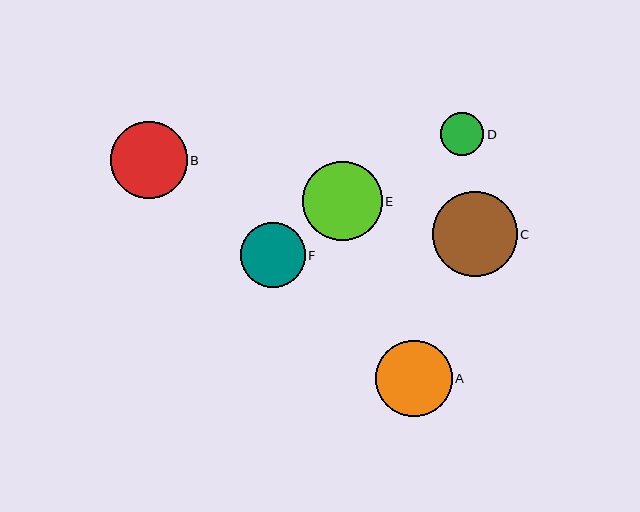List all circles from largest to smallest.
From largest to smallest: C, E, B, A, F, D.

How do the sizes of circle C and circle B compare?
Circle C and circle B are approximately the same size.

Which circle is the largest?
Circle C is the largest with a size of approximately 84 pixels.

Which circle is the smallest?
Circle D is the smallest with a size of approximately 44 pixels.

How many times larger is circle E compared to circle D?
Circle E is approximately 1.8 times the size of circle D.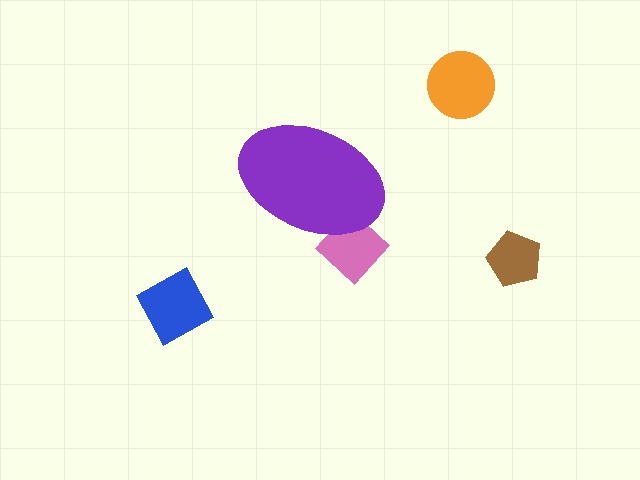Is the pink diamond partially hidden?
Yes, the pink diamond is partially hidden behind the purple ellipse.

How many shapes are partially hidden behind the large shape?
1 shape is partially hidden.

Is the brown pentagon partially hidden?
No, the brown pentagon is fully visible.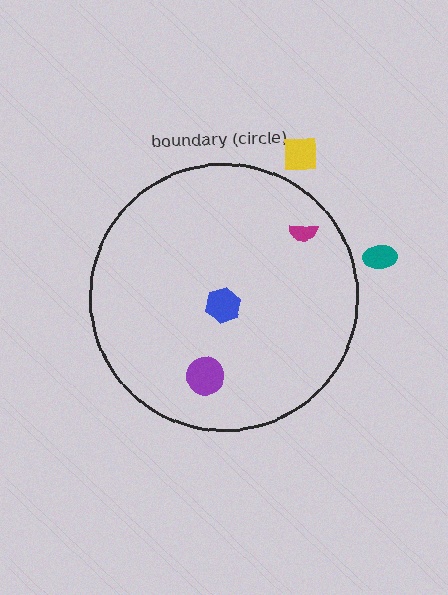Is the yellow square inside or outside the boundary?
Outside.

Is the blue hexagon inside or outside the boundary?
Inside.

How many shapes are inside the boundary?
3 inside, 2 outside.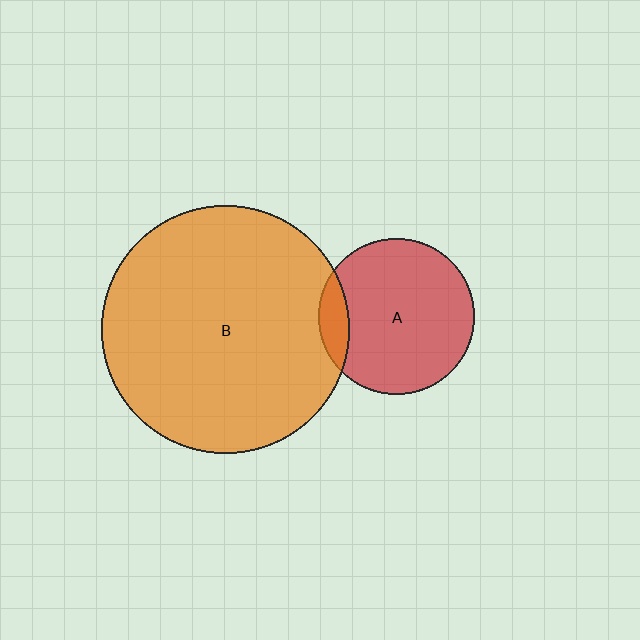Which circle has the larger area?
Circle B (orange).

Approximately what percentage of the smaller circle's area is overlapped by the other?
Approximately 10%.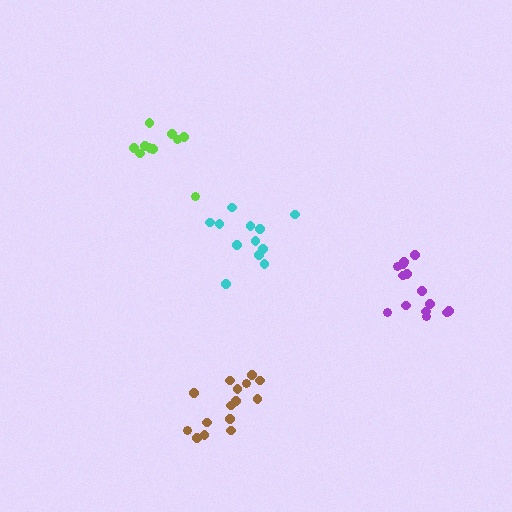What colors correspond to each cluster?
The clusters are colored: cyan, lime, purple, brown.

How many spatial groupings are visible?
There are 4 spatial groupings.